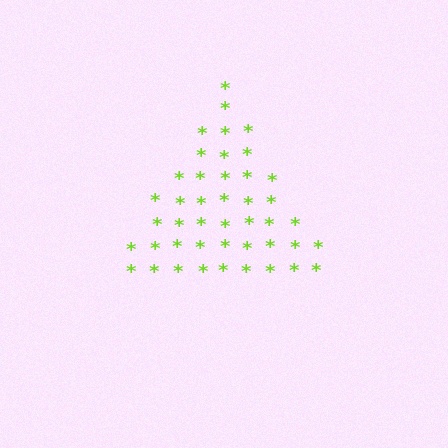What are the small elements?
The small elements are asterisks.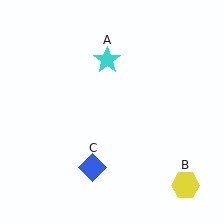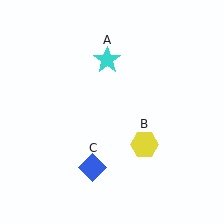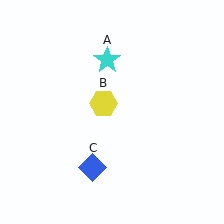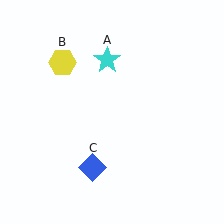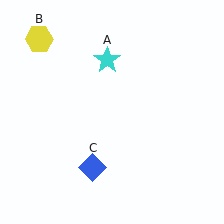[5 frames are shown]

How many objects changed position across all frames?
1 object changed position: yellow hexagon (object B).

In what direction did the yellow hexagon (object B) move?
The yellow hexagon (object B) moved up and to the left.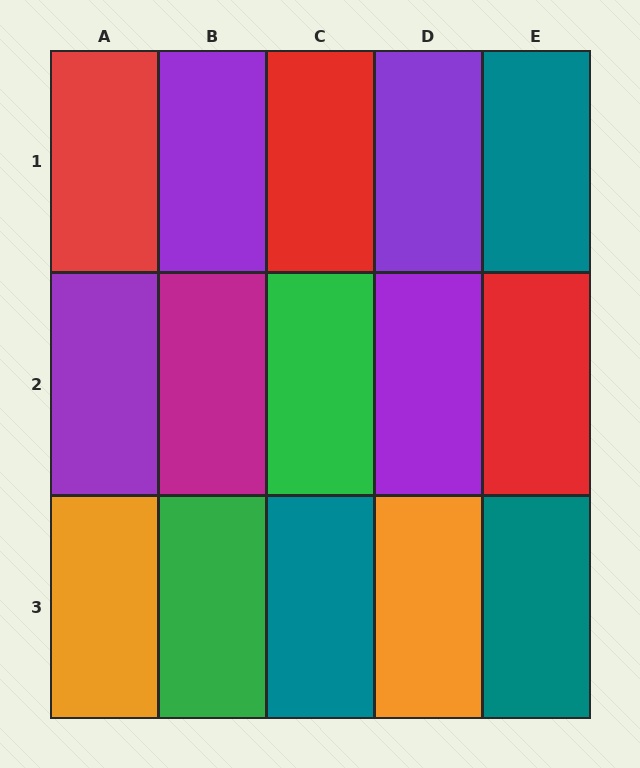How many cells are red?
3 cells are red.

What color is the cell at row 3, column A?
Orange.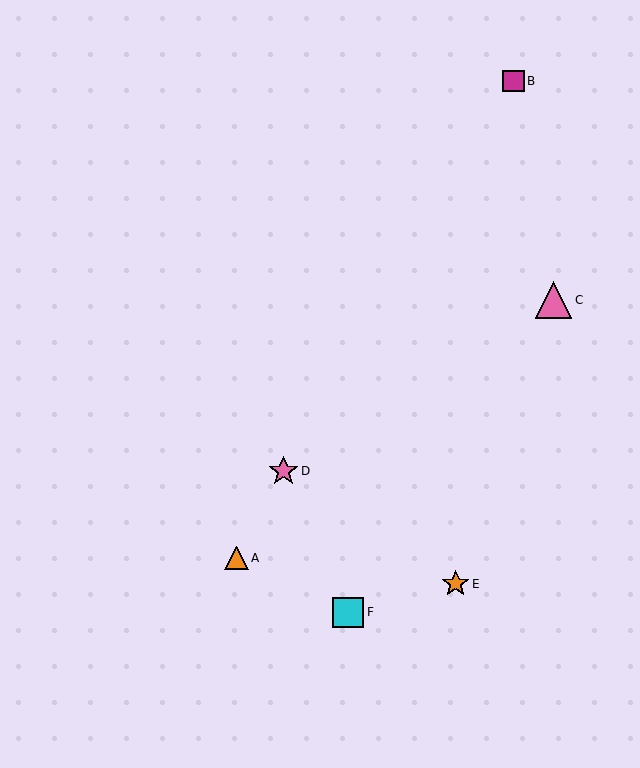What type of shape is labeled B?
Shape B is a magenta square.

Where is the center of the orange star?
The center of the orange star is at (456, 584).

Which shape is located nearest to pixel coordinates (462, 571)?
The orange star (labeled E) at (456, 584) is nearest to that location.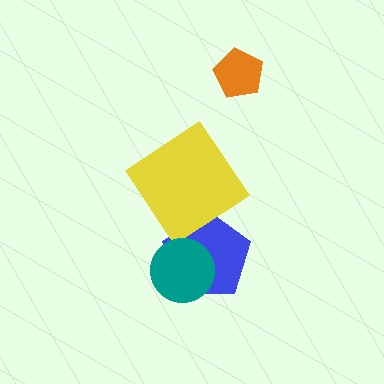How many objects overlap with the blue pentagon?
2 objects overlap with the blue pentagon.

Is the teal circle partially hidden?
No, no other shape covers it.